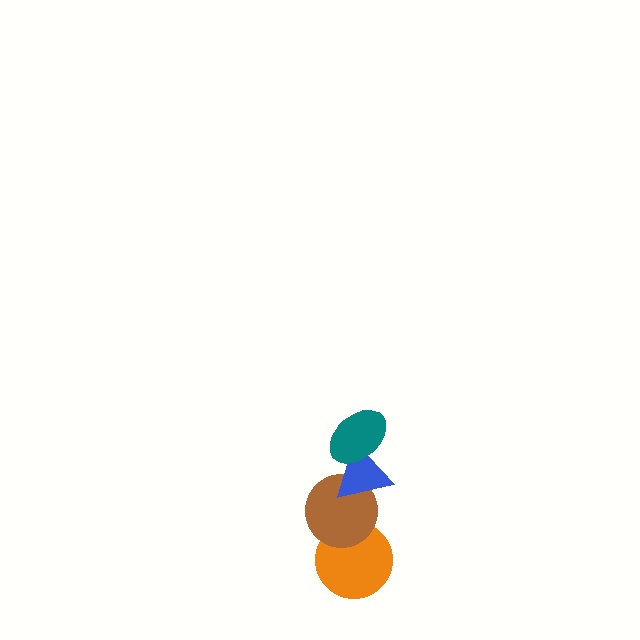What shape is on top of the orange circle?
The brown circle is on top of the orange circle.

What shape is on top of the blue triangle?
The teal ellipse is on top of the blue triangle.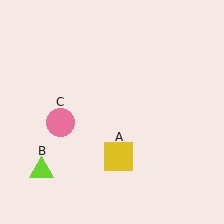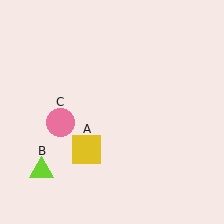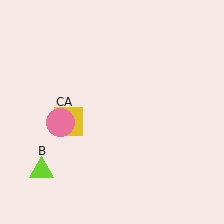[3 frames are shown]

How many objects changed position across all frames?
1 object changed position: yellow square (object A).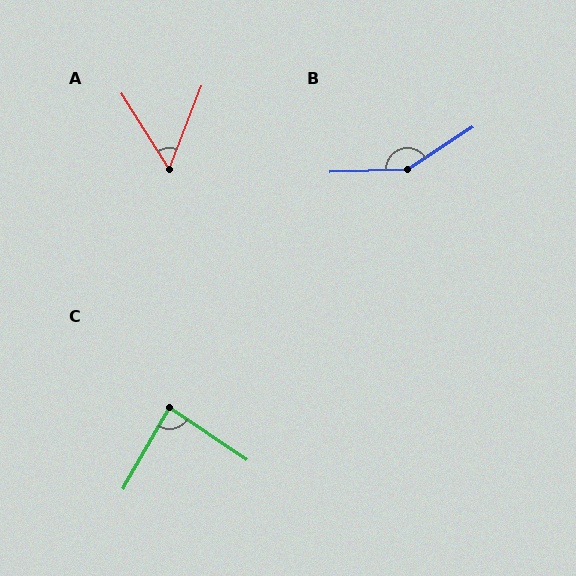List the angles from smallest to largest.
A (54°), C (86°), B (149°).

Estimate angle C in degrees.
Approximately 86 degrees.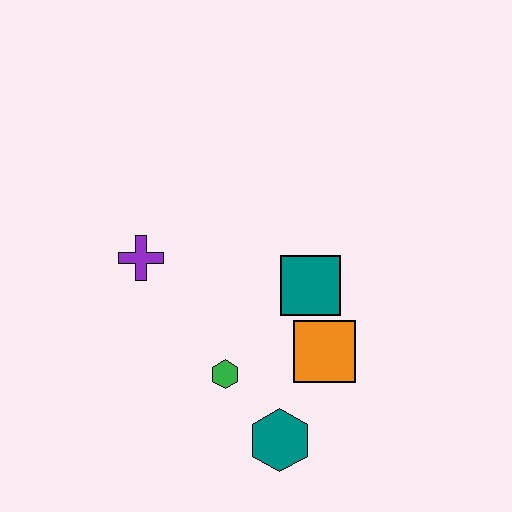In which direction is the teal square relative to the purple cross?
The teal square is to the right of the purple cross.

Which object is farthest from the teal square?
The purple cross is farthest from the teal square.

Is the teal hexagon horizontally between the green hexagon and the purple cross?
No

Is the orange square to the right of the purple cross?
Yes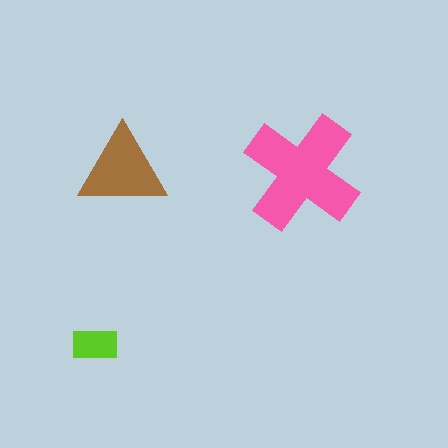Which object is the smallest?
The lime rectangle.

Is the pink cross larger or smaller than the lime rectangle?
Larger.